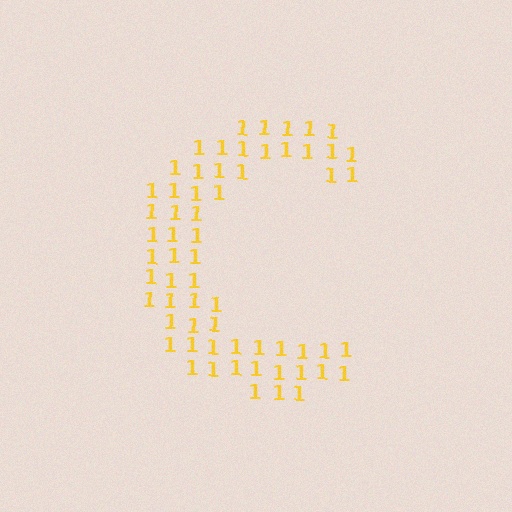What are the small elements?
The small elements are digit 1's.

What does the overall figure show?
The overall figure shows the letter C.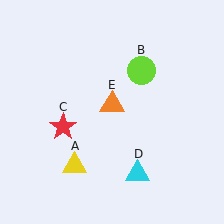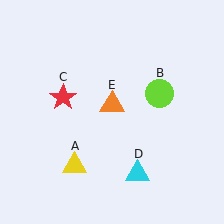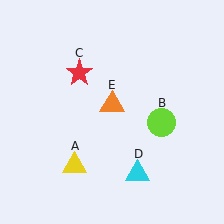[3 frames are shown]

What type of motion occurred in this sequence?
The lime circle (object B), red star (object C) rotated clockwise around the center of the scene.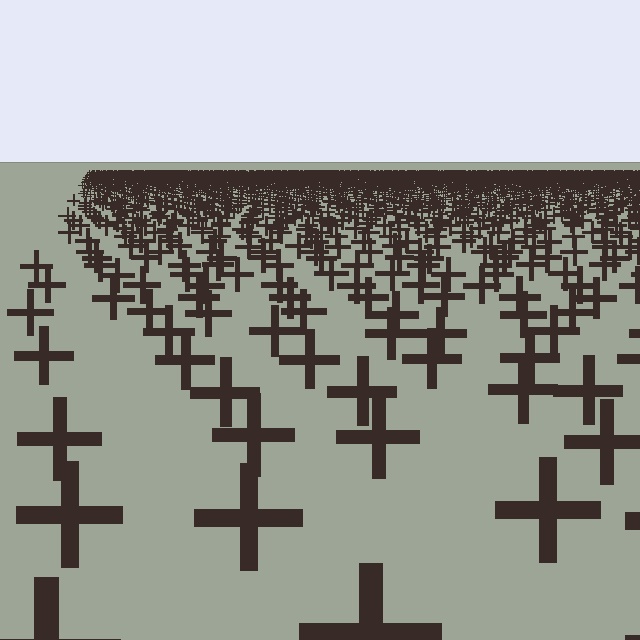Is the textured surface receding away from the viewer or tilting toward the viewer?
The surface is receding away from the viewer. Texture elements get smaller and denser toward the top.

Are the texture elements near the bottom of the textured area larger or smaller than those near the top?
Larger. Near the bottom, elements are closer to the viewer and appear at a bigger on-screen size.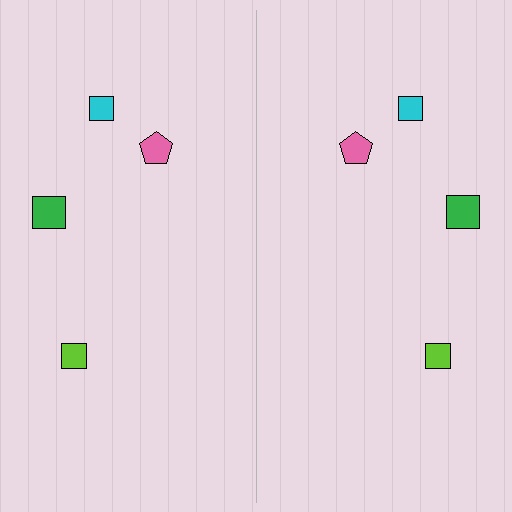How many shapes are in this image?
There are 8 shapes in this image.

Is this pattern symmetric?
Yes, this pattern has bilateral (reflection) symmetry.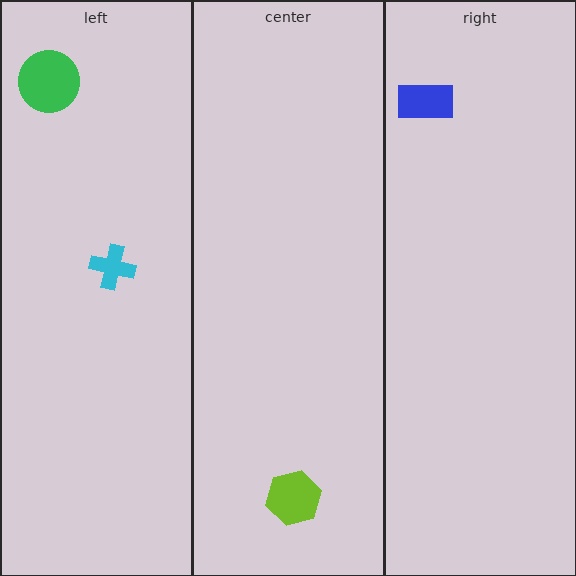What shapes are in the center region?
The lime hexagon.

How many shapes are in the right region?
1.